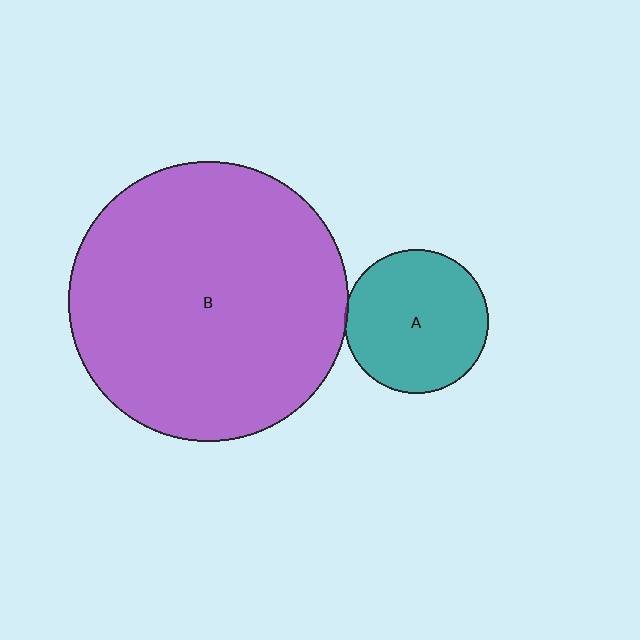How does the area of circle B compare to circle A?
Approximately 3.8 times.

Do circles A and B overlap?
Yes.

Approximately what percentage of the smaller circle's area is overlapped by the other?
Approximately 5%.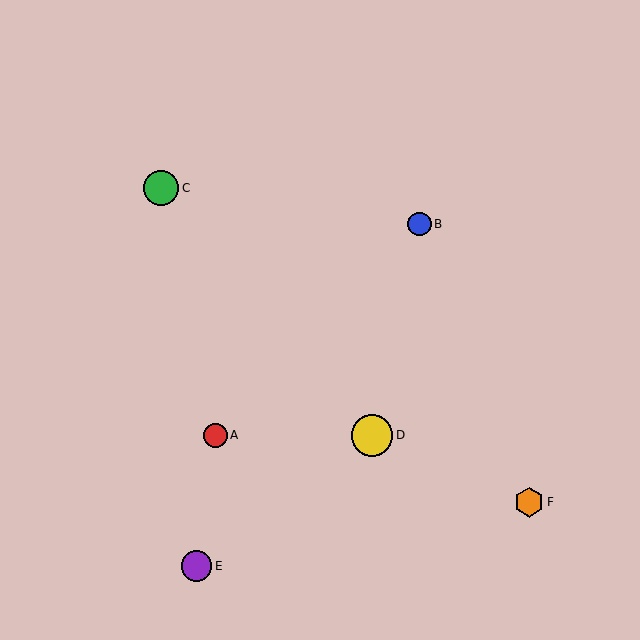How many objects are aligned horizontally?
2 objects (A, D) are aligned horizontally.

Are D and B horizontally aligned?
No, D is at y≈435 and B is at y≈224.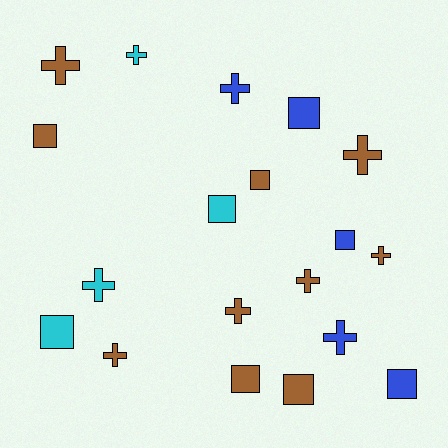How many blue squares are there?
There are 3 blue squares.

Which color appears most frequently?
Brown, with 10 objects.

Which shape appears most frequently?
Cross, with 10 objects.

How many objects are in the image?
There are 19 objects.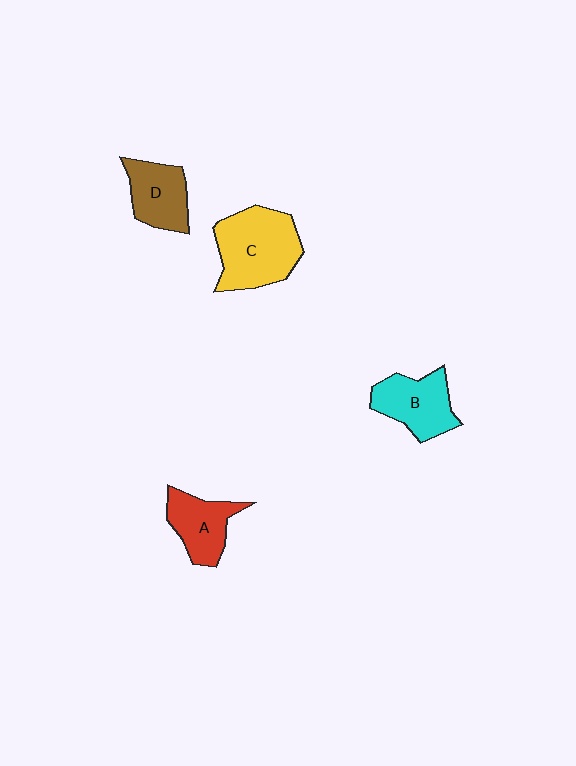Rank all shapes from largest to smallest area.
From largest to smallest: C (yellow), B (cyan), D (brown), A (red).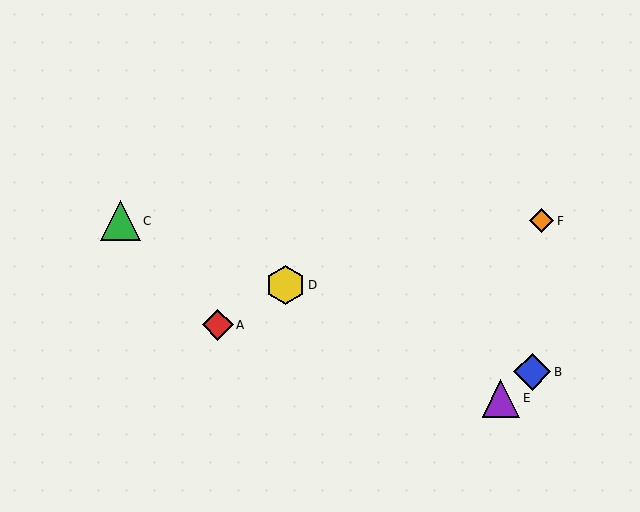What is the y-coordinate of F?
Object F is at y≈221.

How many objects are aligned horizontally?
2 objects (C, F) are aligned horizontally.